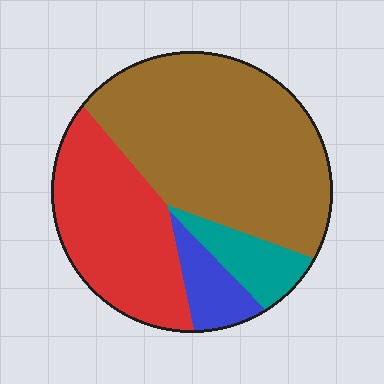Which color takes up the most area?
Brown, at roughly 55%.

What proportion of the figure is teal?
Teal takes up about one tenth (1/10) of the figure.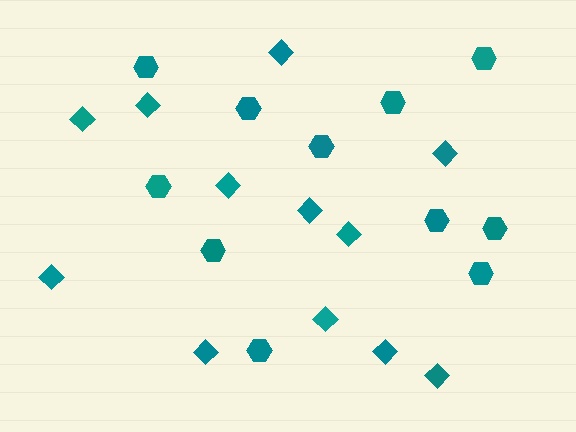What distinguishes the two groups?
There are 2 groups: one group of hexagons (11) and one group of diamonds (12).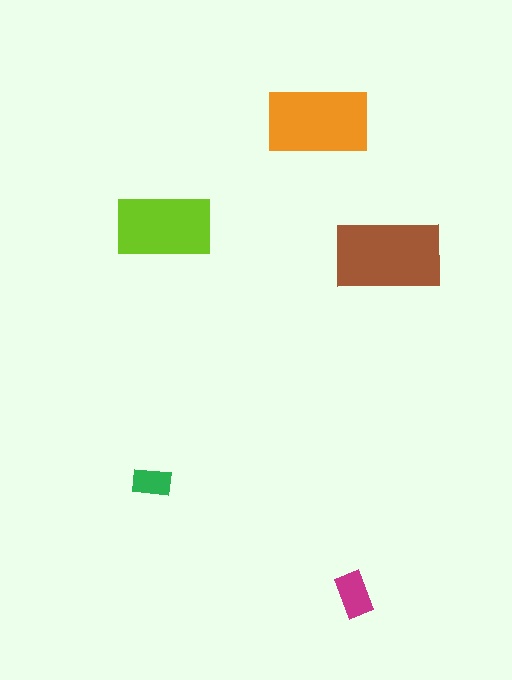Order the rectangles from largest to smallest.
the brown one, the orange one, the lime one, the magenta one, the green one.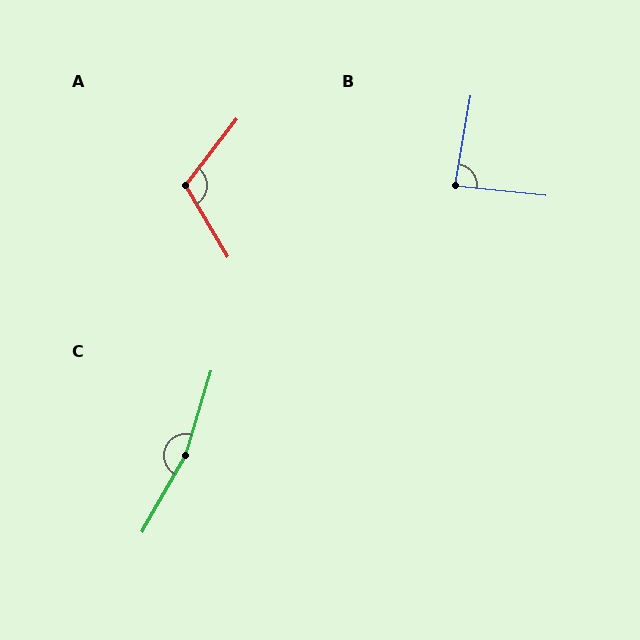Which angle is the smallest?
B, at approximately 86 degrees.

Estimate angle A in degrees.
Approximately 112 degrees.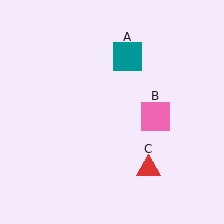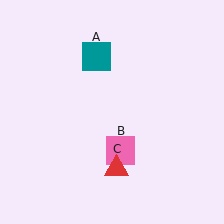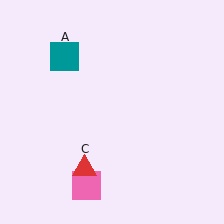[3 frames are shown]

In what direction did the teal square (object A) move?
The teal square (object A) moved left.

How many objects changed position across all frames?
3 objects changed position: teal square (object A), pink square (object B), red triangle (object C).